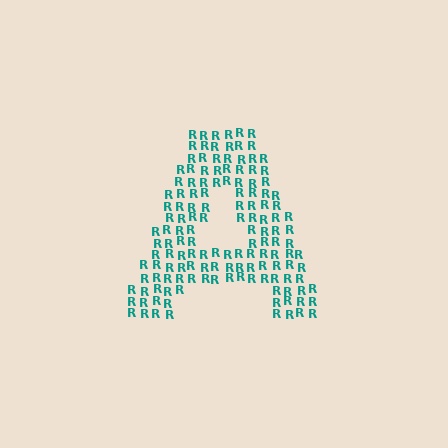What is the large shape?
The large shape is the letter A.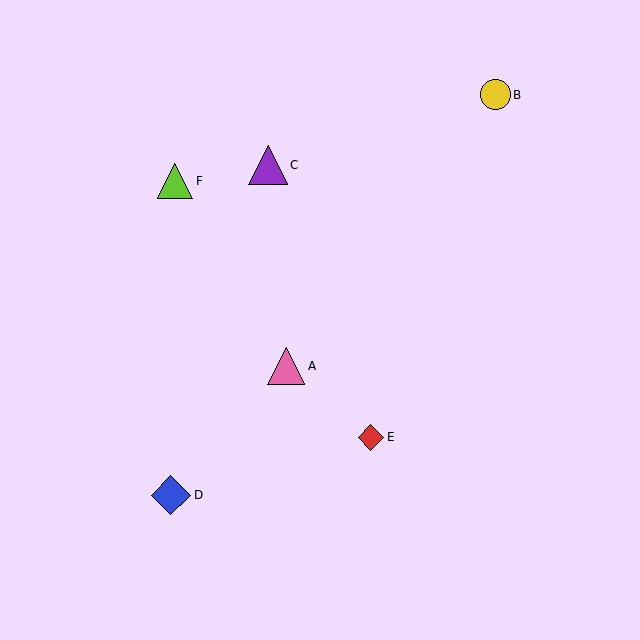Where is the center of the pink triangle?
The center of the pink triangle is at (286, 366).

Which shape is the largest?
The blue diamond (labeled D) is the largest.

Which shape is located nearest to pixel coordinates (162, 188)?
The lime triangle (labeled F) at (175, 181) is nearest to that location.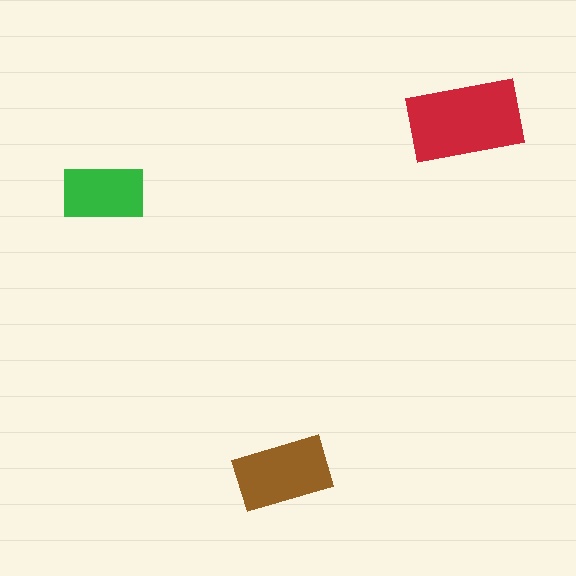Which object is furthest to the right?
The red rectangle is rightmost.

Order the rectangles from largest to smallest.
the red one, the brown one, the green one.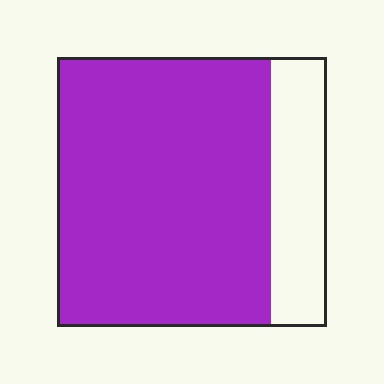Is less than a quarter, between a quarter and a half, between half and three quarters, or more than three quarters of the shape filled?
More than three quarters.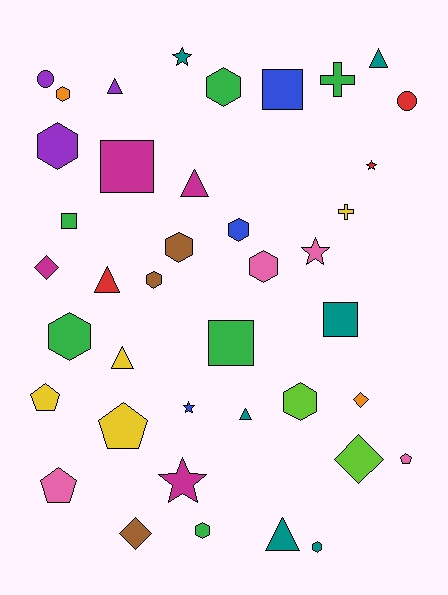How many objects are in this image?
There are 40 objects.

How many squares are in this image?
There are 5 squares.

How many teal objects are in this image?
There are 6 teal objects.